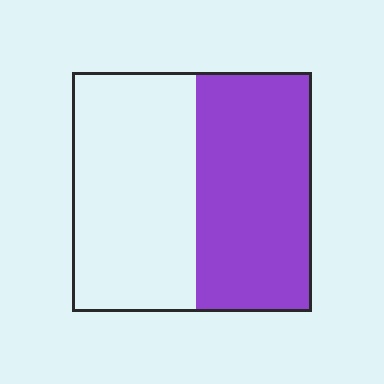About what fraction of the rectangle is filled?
About one half (1/2).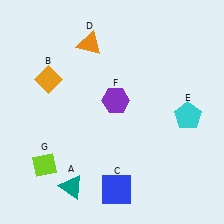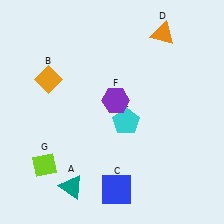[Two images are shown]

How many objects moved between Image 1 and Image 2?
2 objects moved between the two images.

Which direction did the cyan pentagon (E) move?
The cyan pentagon (E) moved left.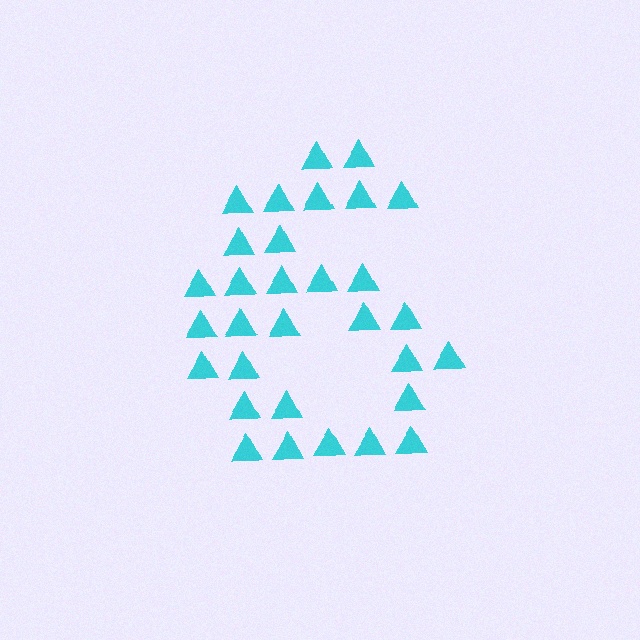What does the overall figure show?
The overall figure shows the digit 6.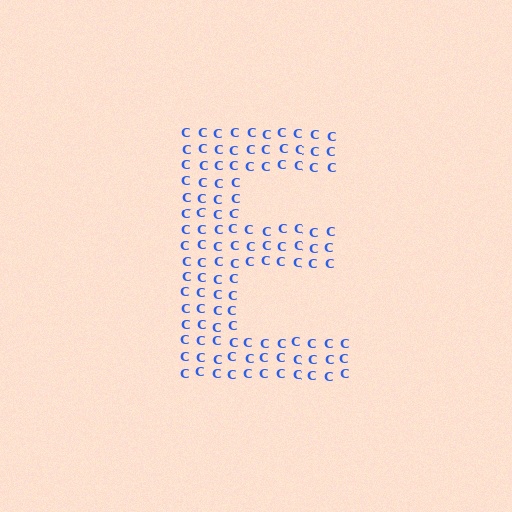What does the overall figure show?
The overall figure shows the letter E.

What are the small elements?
The small elements are letter C's.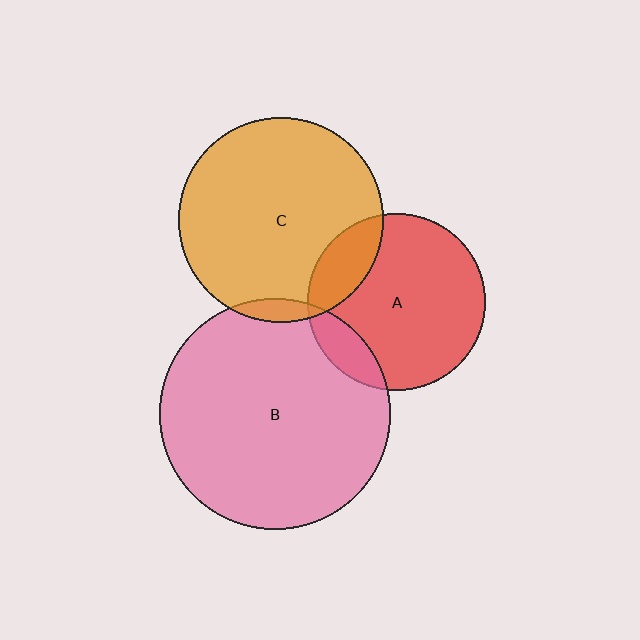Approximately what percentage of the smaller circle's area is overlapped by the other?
Approximately 5%.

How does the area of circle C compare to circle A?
Approximately 1.3 times.